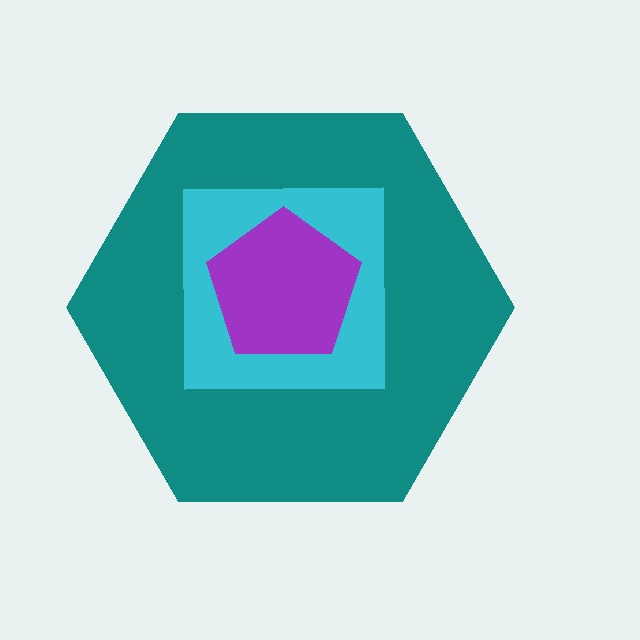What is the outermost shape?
The teal hexagon.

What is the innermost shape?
The purple pentagon.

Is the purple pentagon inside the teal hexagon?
Yes.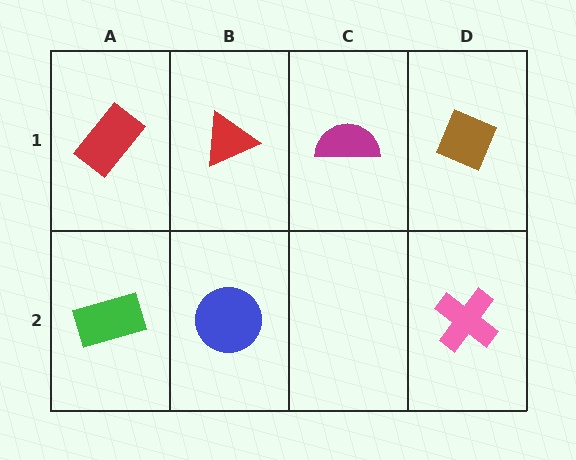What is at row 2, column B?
A blue circle.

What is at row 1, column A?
A red rectangle.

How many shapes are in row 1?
4 shapes.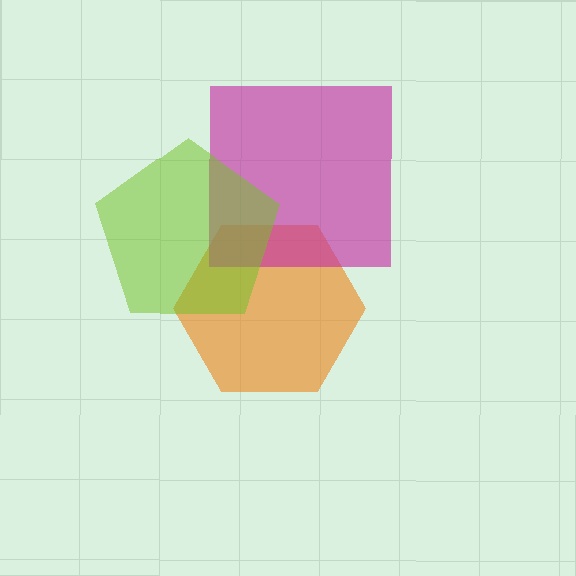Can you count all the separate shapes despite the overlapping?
Yes, there are 3 separate shapes.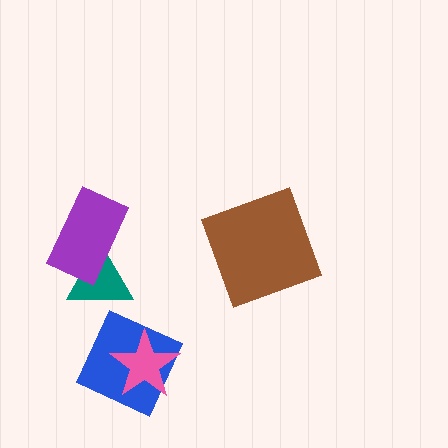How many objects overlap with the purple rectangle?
1 object overlaps with the purple rectangle.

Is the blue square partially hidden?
Yes, it is partially covered by another shape.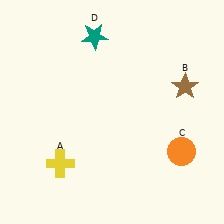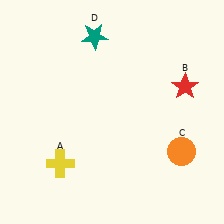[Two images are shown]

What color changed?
The star (B) changed from brown in Image 1 to red in Image 2.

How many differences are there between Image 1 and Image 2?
There is 1 difference between the two images.